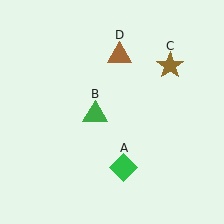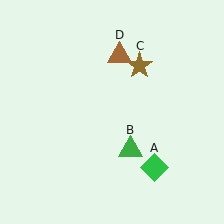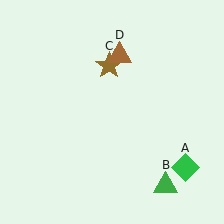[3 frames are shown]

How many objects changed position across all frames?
3 objects changed position: green diamond (object A), green triangle (object B), brown star (object C).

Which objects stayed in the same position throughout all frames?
Brown triangle (object D) remained stationary.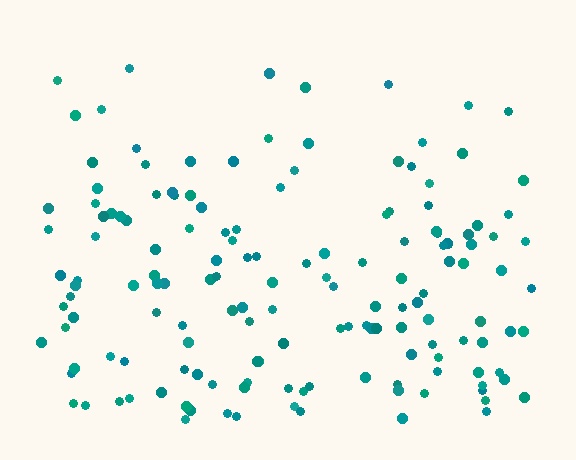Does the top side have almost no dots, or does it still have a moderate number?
Still a moderate number, just noticeably fewer than the bottom.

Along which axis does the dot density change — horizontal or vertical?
Vertical.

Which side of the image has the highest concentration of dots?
The bottom.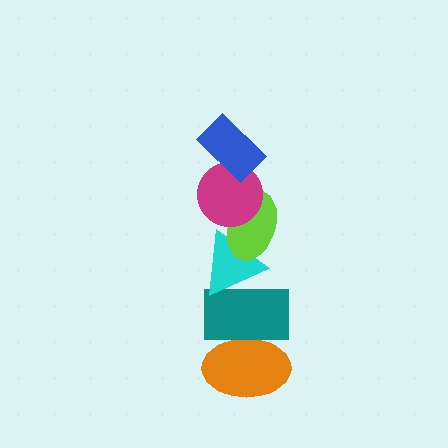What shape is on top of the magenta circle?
The blue rectangle is on top of the magenta circle.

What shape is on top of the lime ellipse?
The magenta circle is on top of the lime ellipse.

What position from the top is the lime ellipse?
The lime ellipse is 3rd from the top.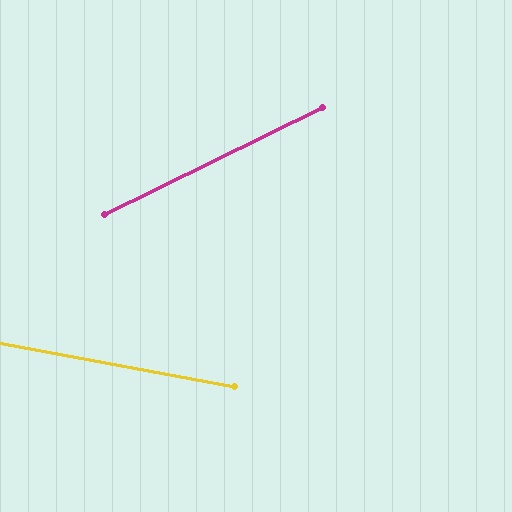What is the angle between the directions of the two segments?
Approximately 37 degrees.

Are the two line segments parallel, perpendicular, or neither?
Neither parallel nor perpendicular — they differ by about 37°.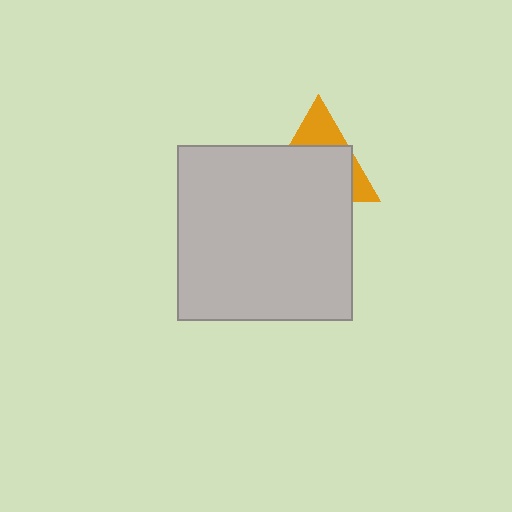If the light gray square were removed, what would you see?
You would see the complete orange triangle.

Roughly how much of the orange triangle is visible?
A small part of it is visible (roughly 33%).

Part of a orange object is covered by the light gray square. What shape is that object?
It is a triangle.